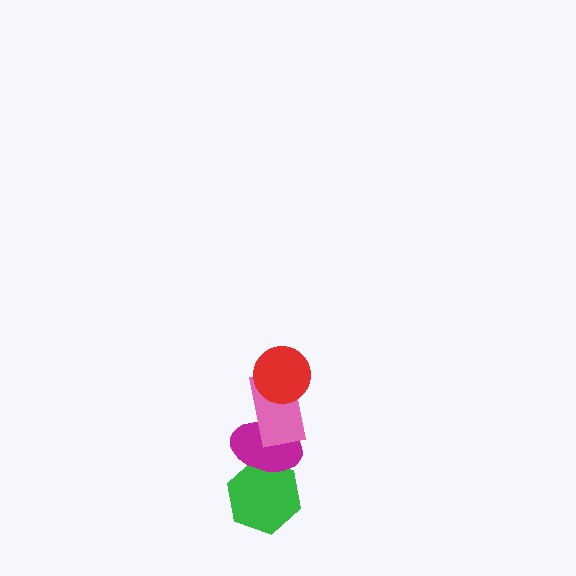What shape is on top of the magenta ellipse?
The pink rectangle is on top of the magenta ellipse.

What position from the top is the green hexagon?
The green hexagon is 4th from the top.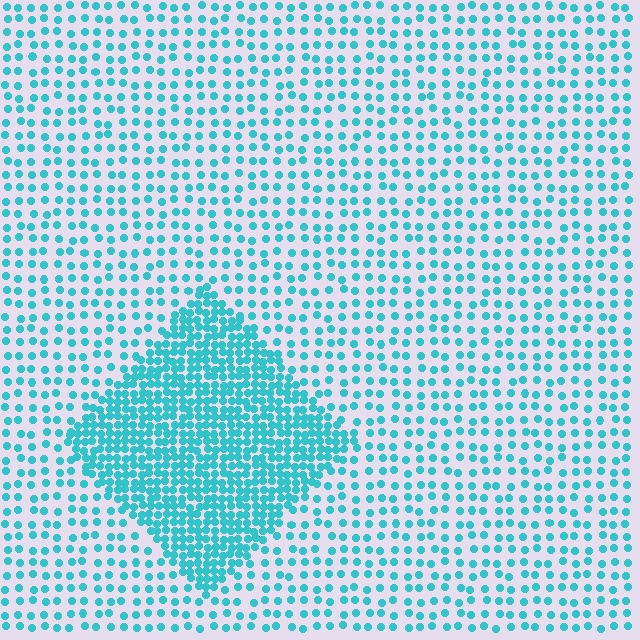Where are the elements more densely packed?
The elements are more densely packed inside the diamond boundary.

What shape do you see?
I see a diamond.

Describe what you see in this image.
The image contains small cyan elements arranged at two different densities. A diamond-shaped region is visible where the elements are more densely packed than the surrounding area.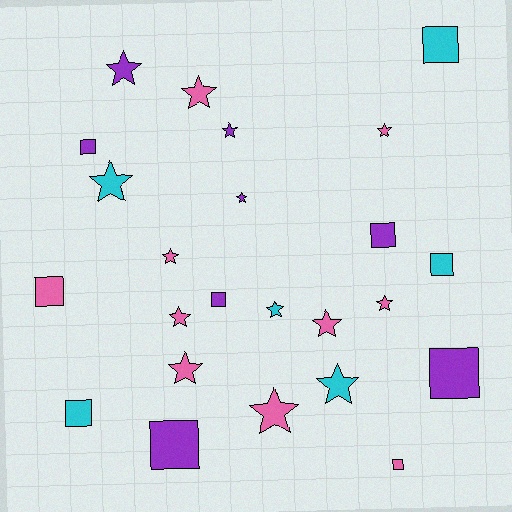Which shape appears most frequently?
Star, with 14 objects.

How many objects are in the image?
There are 24 objects.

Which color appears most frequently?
Pink, with 10 objects.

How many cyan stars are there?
There are 3 cyan stars.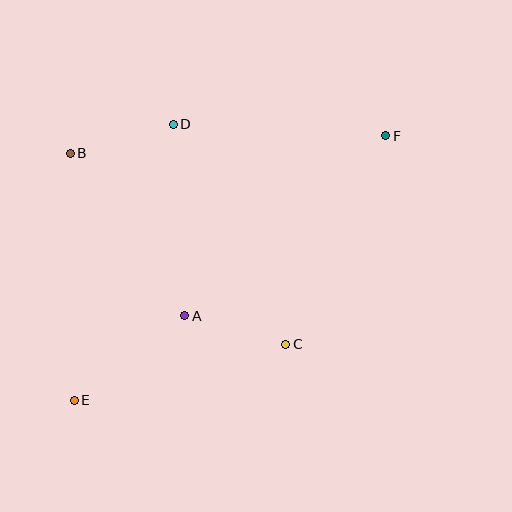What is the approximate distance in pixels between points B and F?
The distance between B and F is approximately 316 pixels.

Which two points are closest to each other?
Points A and C are closest to each other.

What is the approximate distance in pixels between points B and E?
The distance between B and E is approximately 247 pixels.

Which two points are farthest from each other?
Points E and F are farthest from each other.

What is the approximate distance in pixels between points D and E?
The distance between D and E is approximately 293 pixels.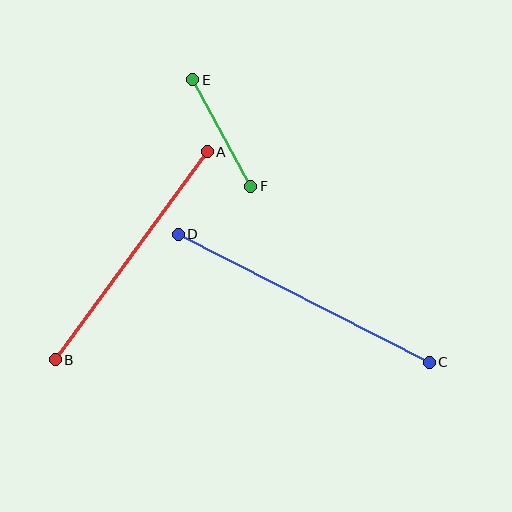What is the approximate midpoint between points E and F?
The midpoint is at approximately (222, 133) pixels.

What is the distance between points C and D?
The distance is approximately 282 pixels.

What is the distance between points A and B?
The distance is approximately 258 pixels.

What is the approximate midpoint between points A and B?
The midpoint is at approximately (131, 256) pixels.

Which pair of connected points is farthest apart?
Points C and D are farthest apart.